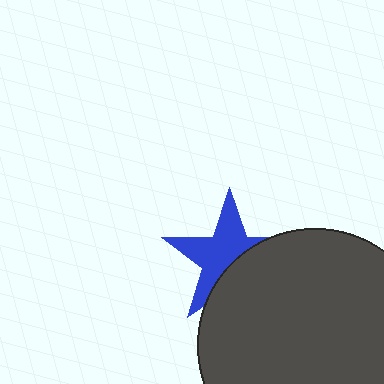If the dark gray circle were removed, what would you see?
You would see the complete blue star.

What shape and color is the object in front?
The object in front is a dark gray circle.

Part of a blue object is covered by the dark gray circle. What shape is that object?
It is a star.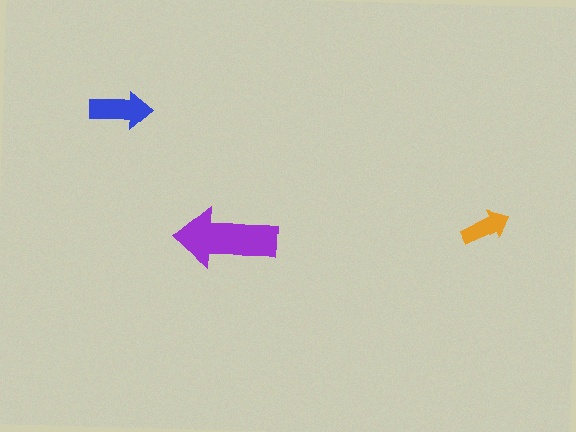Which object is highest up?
The blue arrow is topmost.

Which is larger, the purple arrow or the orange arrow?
The purple one.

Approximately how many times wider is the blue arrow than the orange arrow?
About 1.5 times wider.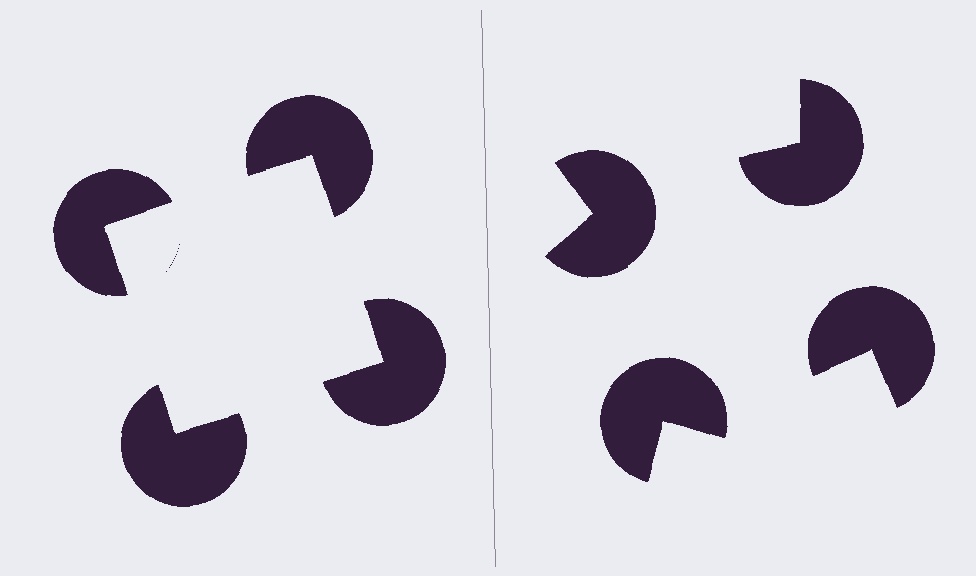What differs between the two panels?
The pac-man discs are positioned identically on both sides; only the wedge orientations differ. On the left they align to a square; on the right they are misaligned.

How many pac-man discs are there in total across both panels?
8 — 4 on each side.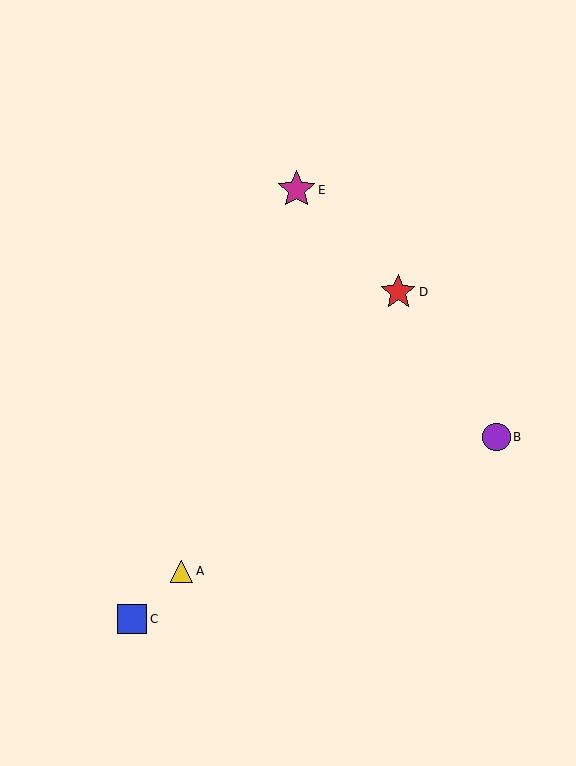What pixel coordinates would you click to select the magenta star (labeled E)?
Click at (296, 190) to select the magenta star E.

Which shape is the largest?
The magenta star (labeled E) is the largest.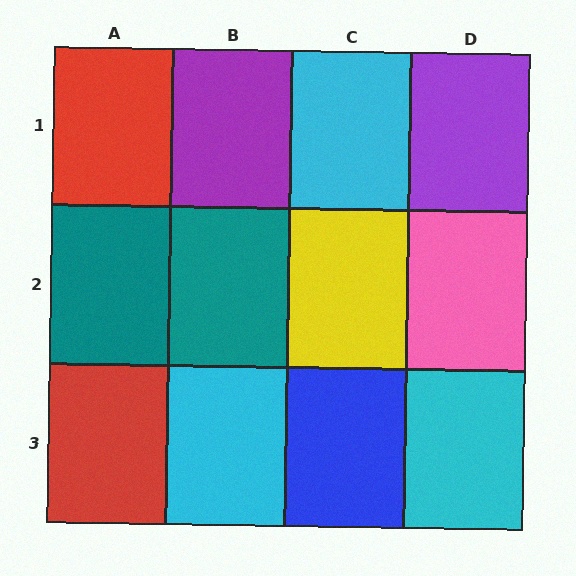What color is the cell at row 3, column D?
Cyan.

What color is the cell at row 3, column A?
Red.